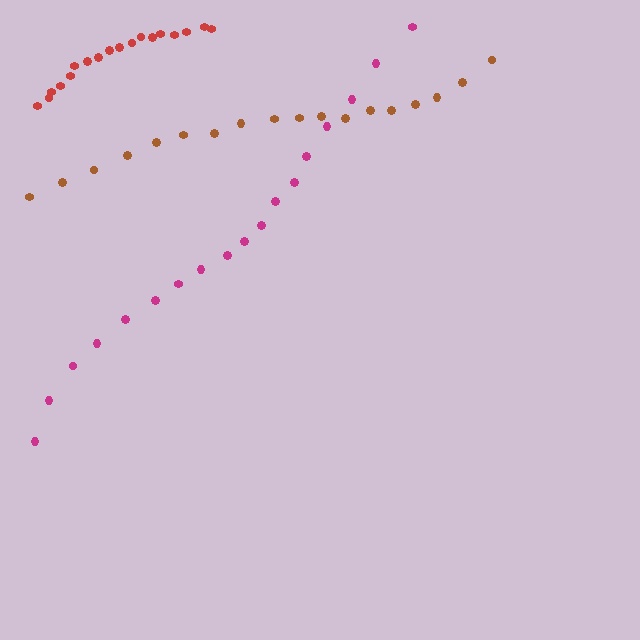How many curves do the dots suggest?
There are 3 distinct paths.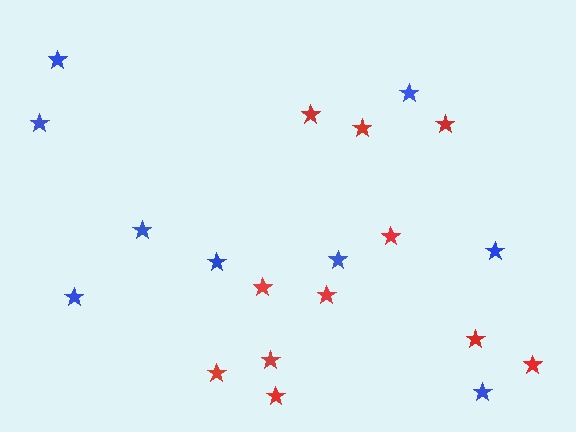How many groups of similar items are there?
There are 2 groups: one group of red stars (11) and one group of blue stars (9).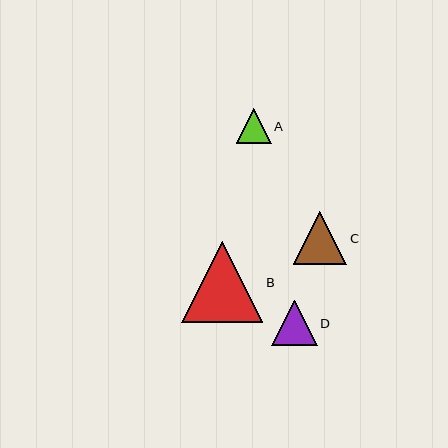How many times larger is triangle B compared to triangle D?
Triangle B is approximately 1.8 times the size of triangle D.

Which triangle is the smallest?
Triangle A is the smallest with a size of approximately 35 pixels.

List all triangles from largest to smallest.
From largest to smallest: B, C, D, A.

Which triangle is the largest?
Triangle B is the largest with a size of approximately 81 pixels.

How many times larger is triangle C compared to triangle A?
Triangle C is approximately 1.5 times the size of triangle A.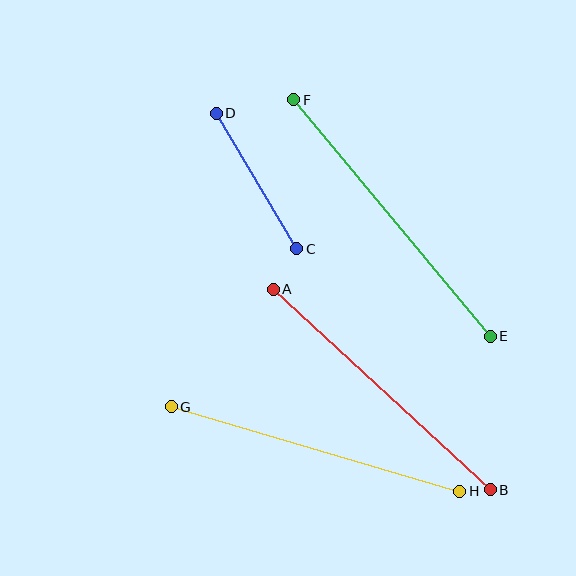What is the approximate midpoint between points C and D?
The midpoint is at approximately (256, 181) pixels.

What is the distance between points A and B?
The distance is approximately 295 pixels.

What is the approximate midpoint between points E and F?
The midpoint is at approximately (392, 218) pixels.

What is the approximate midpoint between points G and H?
The midpoint is at approximately (316, 449) pixels.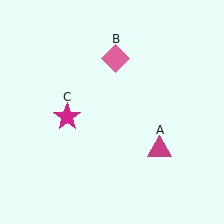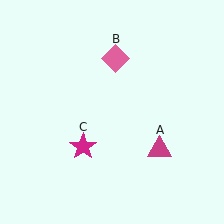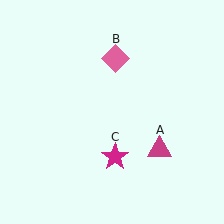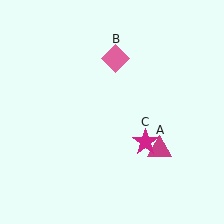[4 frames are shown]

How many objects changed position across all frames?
1 object changed position: magenta star (object C).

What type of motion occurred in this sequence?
The magenta star (object C) rotated counterclockwise around the center of the scene.